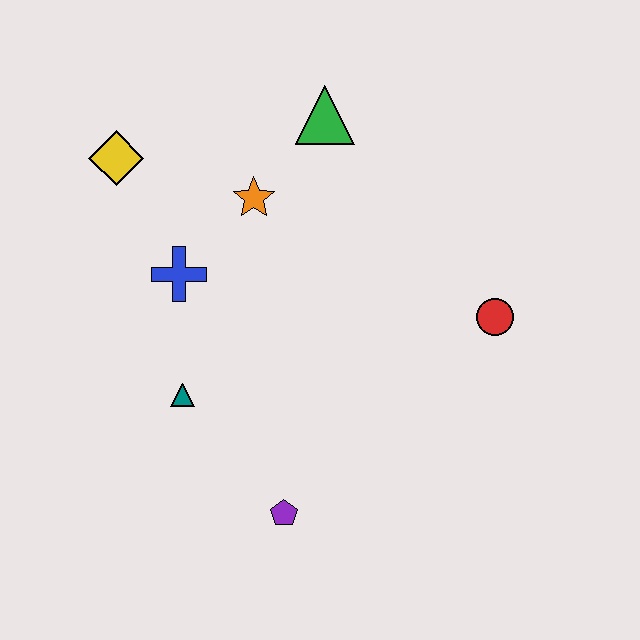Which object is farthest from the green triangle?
The purple pentagon is farthest from the green triangle.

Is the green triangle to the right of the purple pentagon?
Yes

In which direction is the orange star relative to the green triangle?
The orange star is below the green triangle.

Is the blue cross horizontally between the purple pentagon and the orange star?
No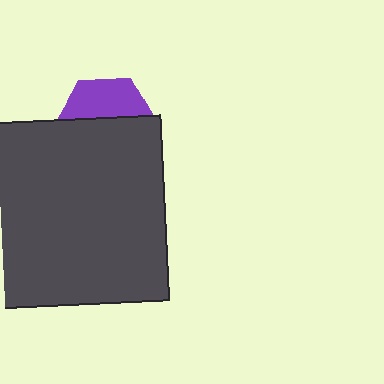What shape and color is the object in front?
The object in front is a dark gray rectangle.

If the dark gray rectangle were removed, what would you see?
You would see the complete purple hexagon.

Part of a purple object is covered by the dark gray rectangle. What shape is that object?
It is a hexagon.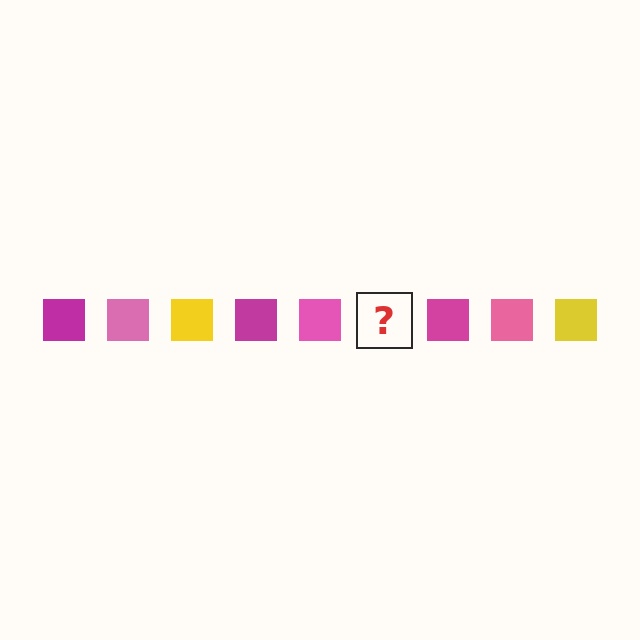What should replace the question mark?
The question mark should be replaced with a yellow square.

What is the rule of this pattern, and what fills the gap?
The rule is that the pattern cycles through magenta, pink, yellow squares. The gap should be filled with a yellow square.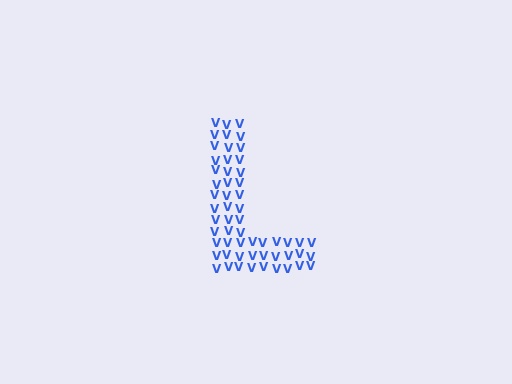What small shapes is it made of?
It is made of small letter V's.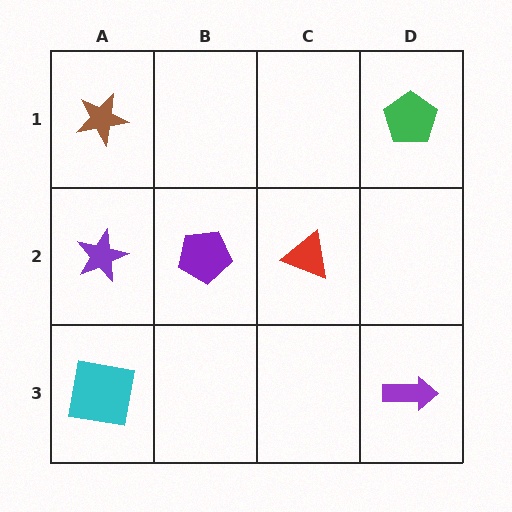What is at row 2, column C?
A red triangle.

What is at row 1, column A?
A brown star.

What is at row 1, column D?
A green pentagon.